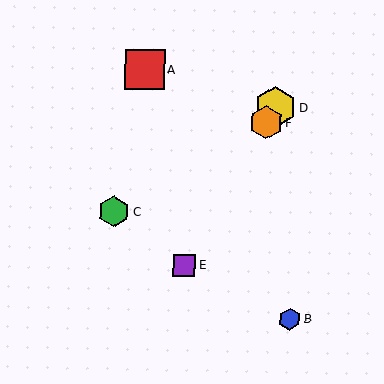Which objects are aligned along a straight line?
Objects D, E, F are aligned along a straight line.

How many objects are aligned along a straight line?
3 objects (D, E, F) are aligned along a straight line.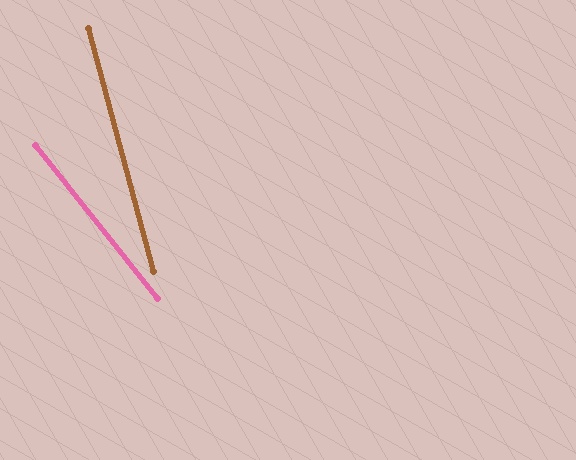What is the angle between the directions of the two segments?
Approximately 24 degrees.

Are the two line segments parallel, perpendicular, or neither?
Neither parallel nor perpendicular — they differ by about 24°.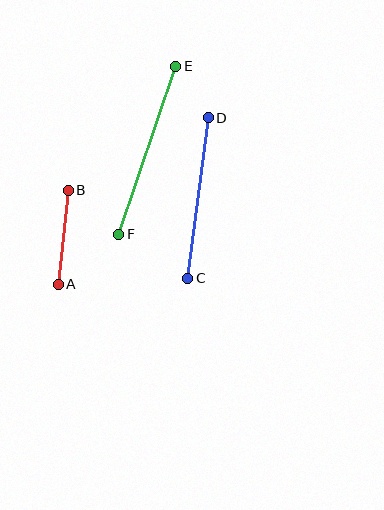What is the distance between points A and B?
The distance is approximately 95 pixels.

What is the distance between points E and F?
The distance is approximately 177 pixels.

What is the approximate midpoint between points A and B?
The midpoint is at approximately (63, 237) pixels.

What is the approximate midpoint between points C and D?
The midpoint is at approximately (198, 198) pixels.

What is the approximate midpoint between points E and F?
The midpoint is at approximately (147, 150) pixels.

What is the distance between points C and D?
The distance is approximately 162 pixels.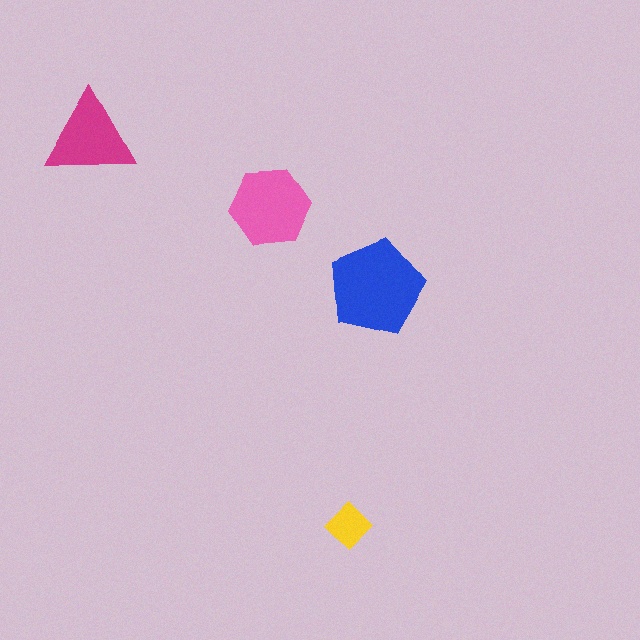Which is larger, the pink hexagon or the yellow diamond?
The pink hexagon.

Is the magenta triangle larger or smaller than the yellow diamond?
Larger.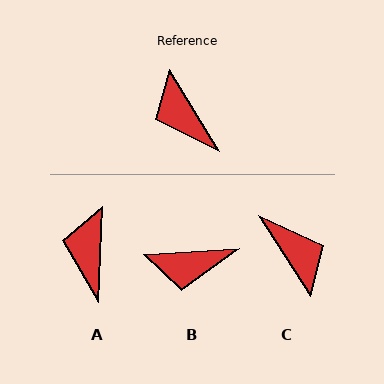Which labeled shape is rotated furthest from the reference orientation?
C, about 178 degrees away.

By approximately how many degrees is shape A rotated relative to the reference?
Approximately 34 degrees clockwise.